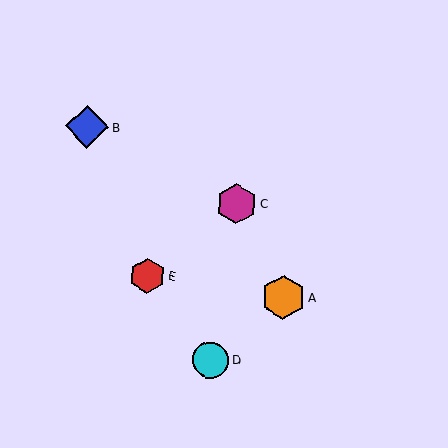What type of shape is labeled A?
Shape A is an orange hexagon.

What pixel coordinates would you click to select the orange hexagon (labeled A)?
Click at (283, 297) to select the orange hexagon A.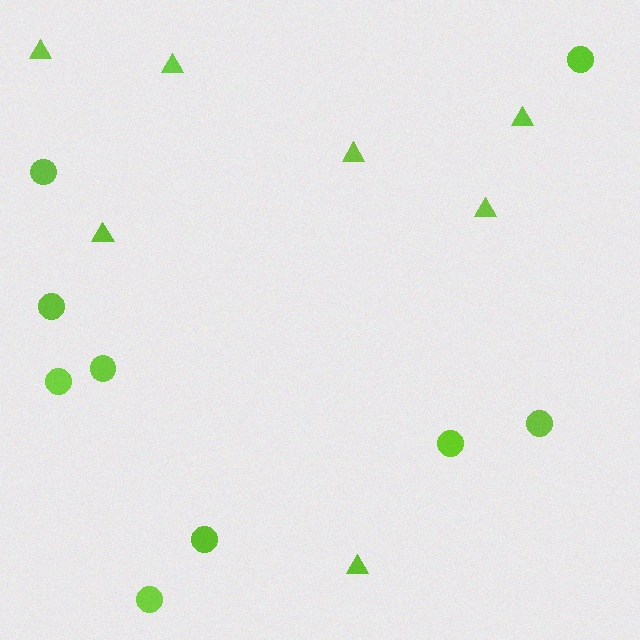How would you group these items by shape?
There are 2 groups: one group of circles (9) and one group of triangles (7).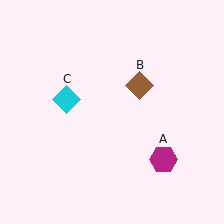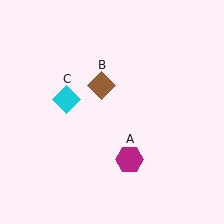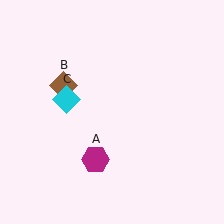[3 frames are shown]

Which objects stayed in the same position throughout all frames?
Cyan diamond (object C) remained stationary.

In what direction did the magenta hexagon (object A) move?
The magenta hexagon (object A) moved left.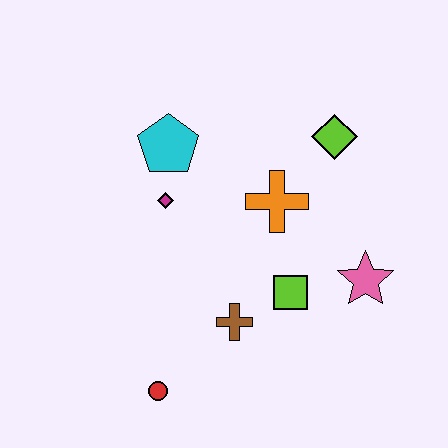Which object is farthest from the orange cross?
The red circle is farthest from the orange cross.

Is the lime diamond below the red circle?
No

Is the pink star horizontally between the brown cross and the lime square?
No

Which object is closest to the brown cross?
The lime square is closest to the brown cross.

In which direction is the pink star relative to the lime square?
The pink star is to the right of the lime square.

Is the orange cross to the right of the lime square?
No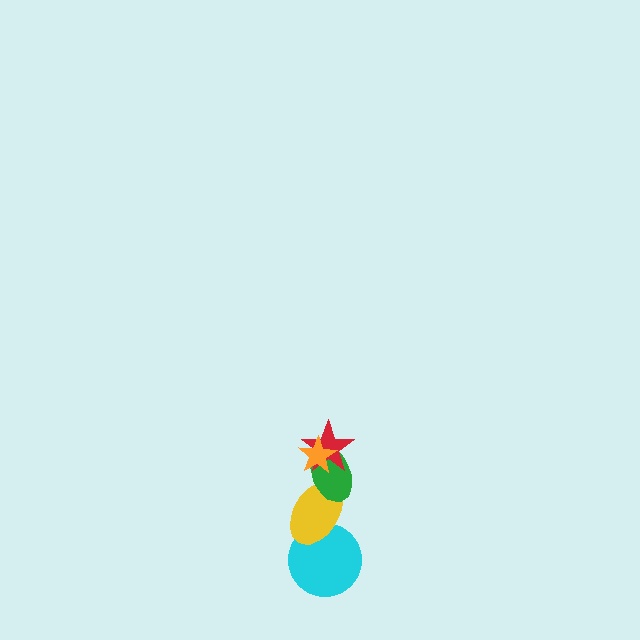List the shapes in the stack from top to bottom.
From top to bottom: the orange star, the red star, the green ellipse, the yellow ellipse, the cyan circle.